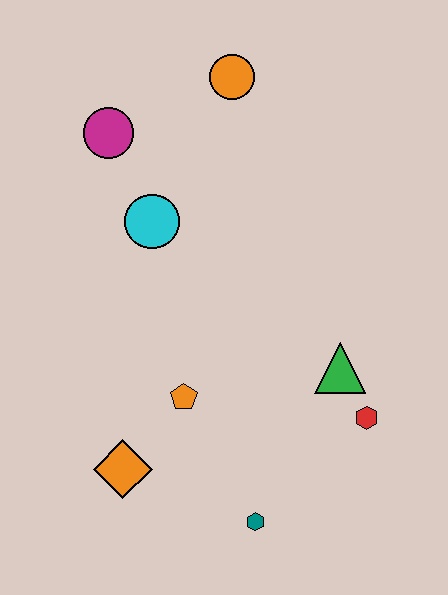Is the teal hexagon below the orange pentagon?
Yes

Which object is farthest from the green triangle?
The magenta circle is farthest from the green triangle.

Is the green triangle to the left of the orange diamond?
No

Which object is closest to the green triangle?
The red hexagon is closest to the green triangle.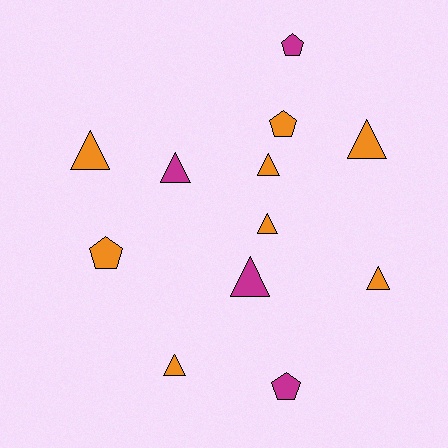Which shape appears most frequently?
Triangle, with 8 objects.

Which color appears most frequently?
Orange, with 8 objects.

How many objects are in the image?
There are 12 objects.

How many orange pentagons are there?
There are 2 orange pentagons.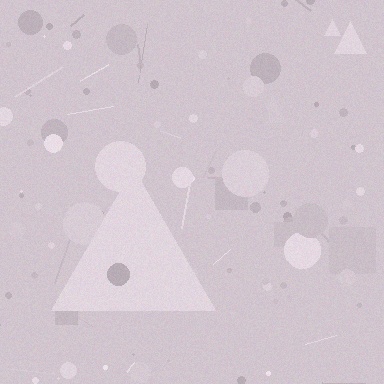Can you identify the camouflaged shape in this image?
The camouflaged shape is a triangle.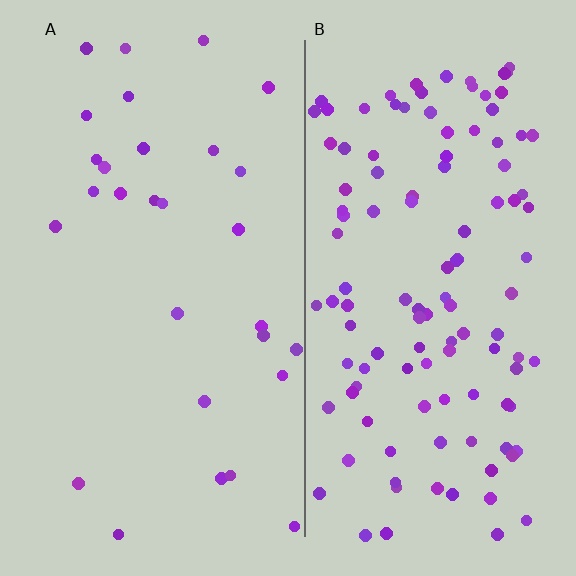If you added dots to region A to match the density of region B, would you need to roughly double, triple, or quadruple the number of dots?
Approximately quadruple.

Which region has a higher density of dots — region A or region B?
B (the right).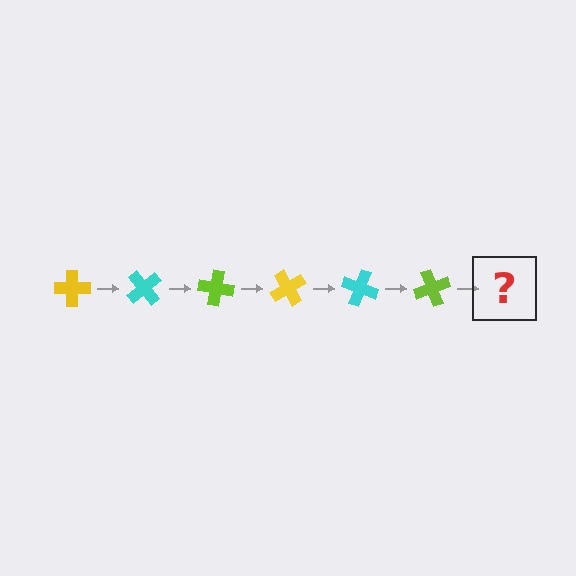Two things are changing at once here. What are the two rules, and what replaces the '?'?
The two rules are that it rotates 50 degrees each step and the color cycles through yellow, cyan, and lime. The '?' should be a yellow cross, rotated 300 degrees from the start.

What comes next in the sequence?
The next element should be a yellow cross, rotated 300 degrees from the start.